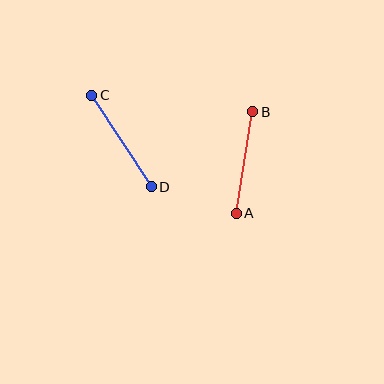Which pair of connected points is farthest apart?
Points C and D are farthest apart.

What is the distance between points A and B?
The distance is approximately 103 pixels.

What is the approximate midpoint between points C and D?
The midpoint is at approximately (122, 141) pixels.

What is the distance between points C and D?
The distance is approximately 109 pixels.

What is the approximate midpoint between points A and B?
The midpoint is at approximately (244, 163) pixels.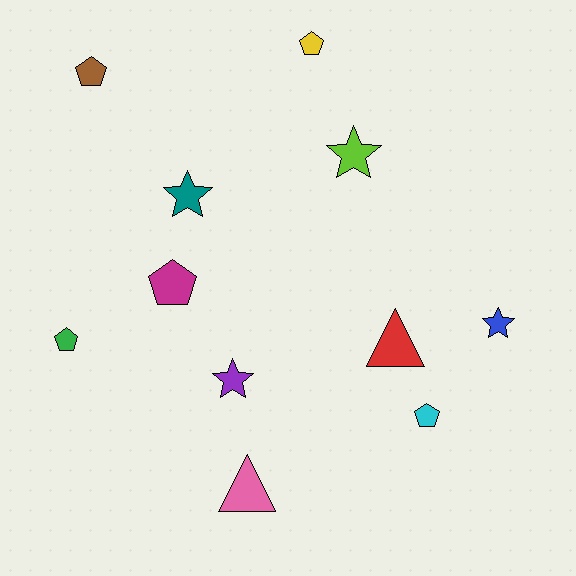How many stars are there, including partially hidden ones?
There are 4 stars.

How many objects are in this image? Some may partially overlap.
There are 11 objects.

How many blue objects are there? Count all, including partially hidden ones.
There is 1 blue object.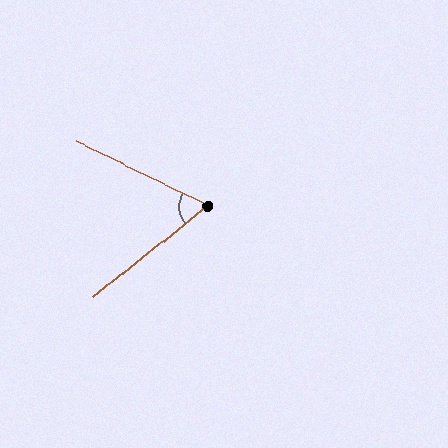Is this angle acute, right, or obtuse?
It is acute.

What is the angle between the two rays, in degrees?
Approximately 64 degrees.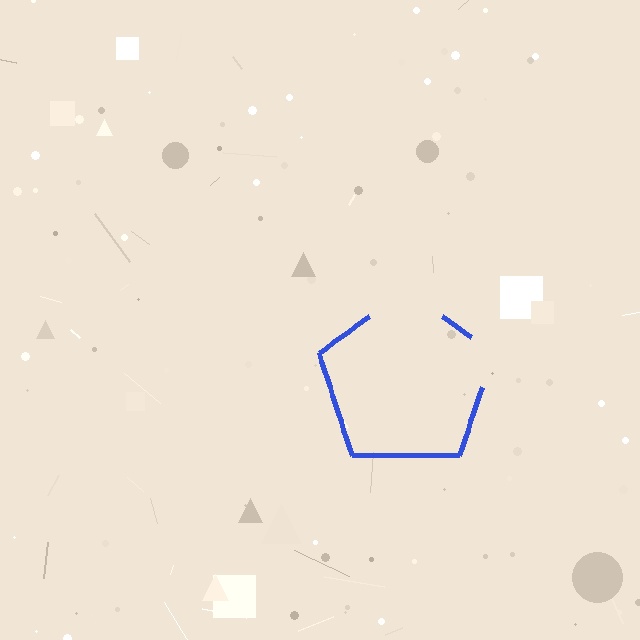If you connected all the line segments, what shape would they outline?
They would outline a pentagon.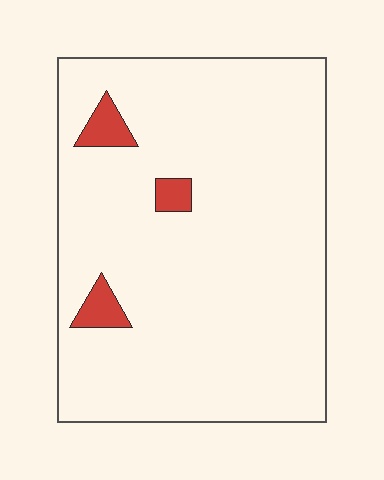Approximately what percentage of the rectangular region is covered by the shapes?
Approximately 5%.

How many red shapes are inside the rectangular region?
3.